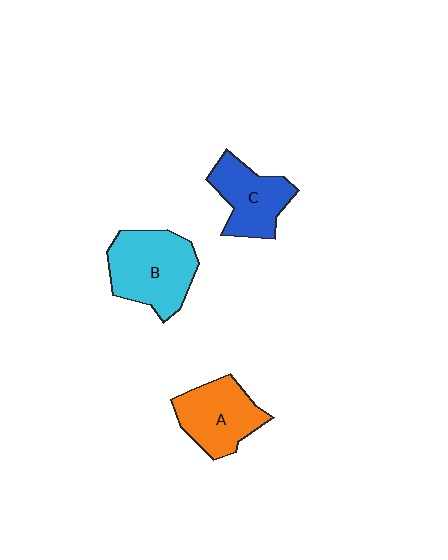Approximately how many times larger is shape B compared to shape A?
Approximately 1.2 times.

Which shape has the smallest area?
Shape C (blue).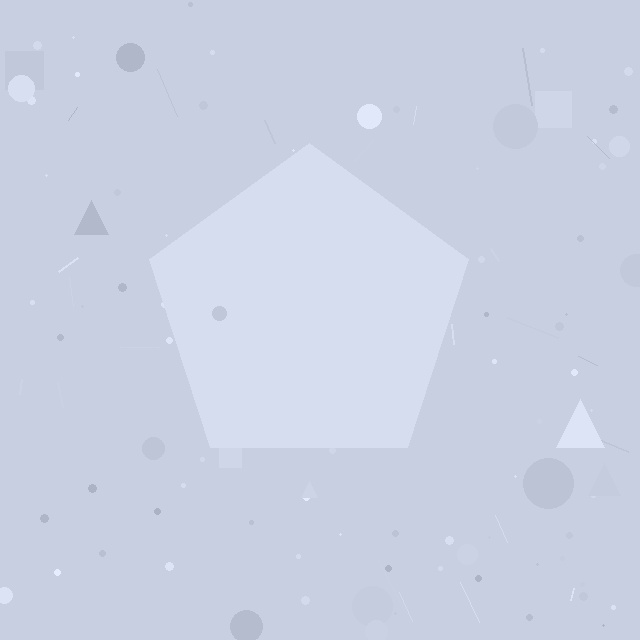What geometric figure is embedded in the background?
A pentagon is embedded in the background.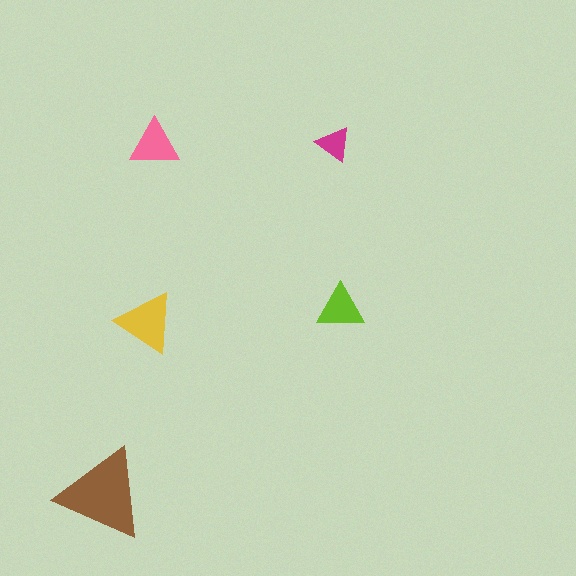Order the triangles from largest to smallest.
the brown one, the yellow one, the pink one, the lime one, the magenta one.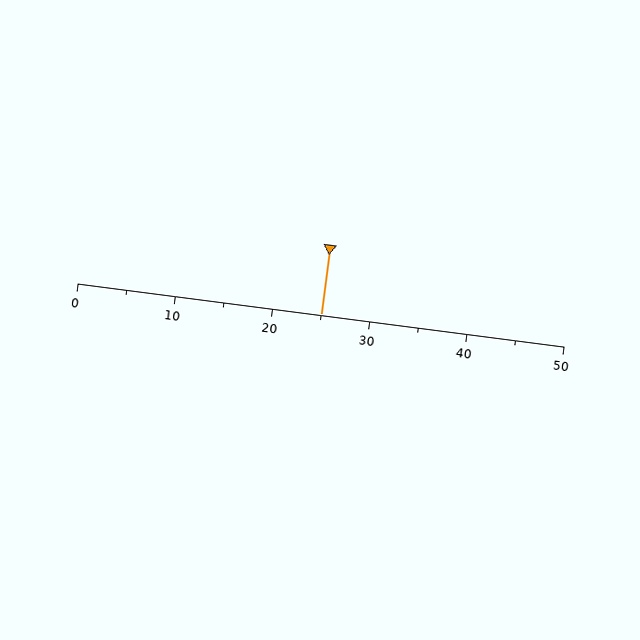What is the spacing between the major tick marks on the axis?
The major ticks are spaced 10 apart.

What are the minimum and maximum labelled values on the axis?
The axis runs from 0 to 50.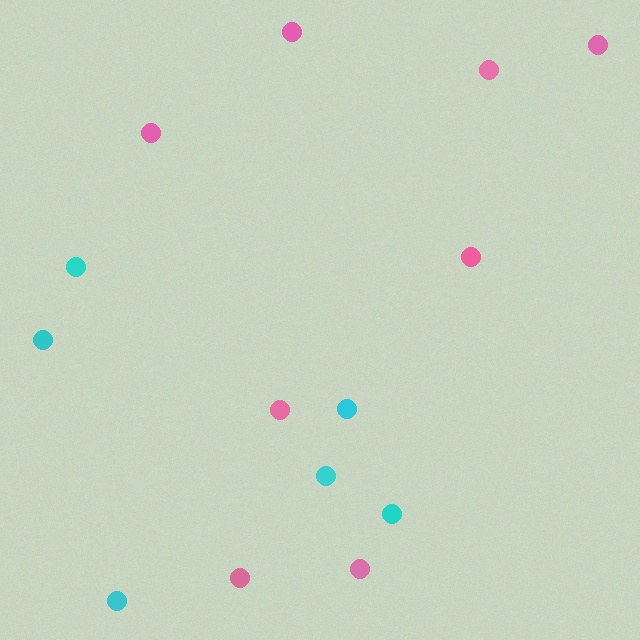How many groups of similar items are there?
There are 2 groups: one group of pink circles (8) and one group of cyan circles (6).